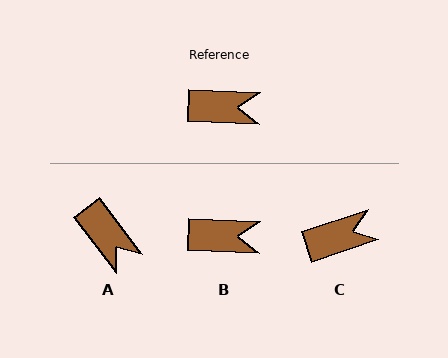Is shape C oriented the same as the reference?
No, it is off by about 21 degrees.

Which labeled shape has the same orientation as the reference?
B.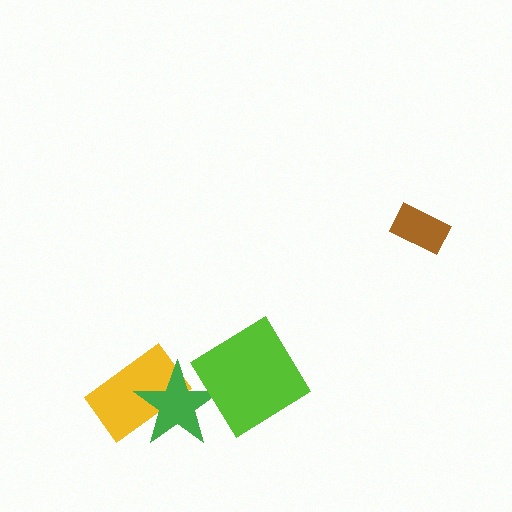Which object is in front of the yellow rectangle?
The green star is in front of the yellow rectangle.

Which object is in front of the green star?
The lime diamond is in front of the green star.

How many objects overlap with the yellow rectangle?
1 object overlaps with the yellow rectangle.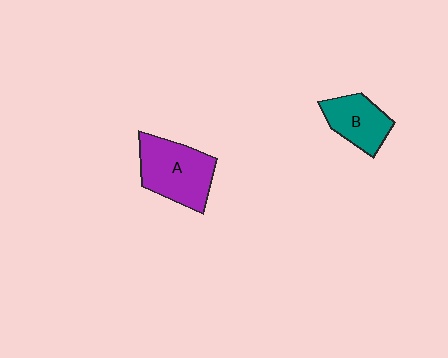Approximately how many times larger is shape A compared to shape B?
Approximately 1.5 times.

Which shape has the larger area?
Shape A (purple).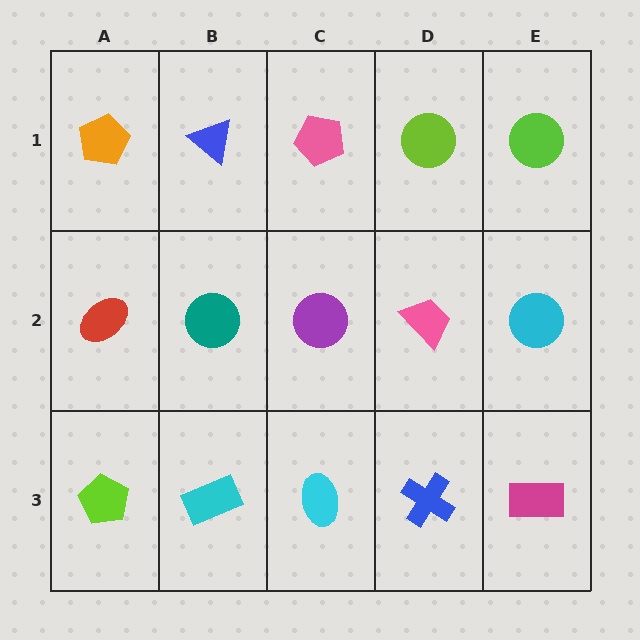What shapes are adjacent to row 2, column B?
A blue triangle (row 1, column B), a cyan rectangle (row 3, column B), a red ellipse (row 2, column A), a purple circle (row 2, column C).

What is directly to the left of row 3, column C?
A cyan rectangle.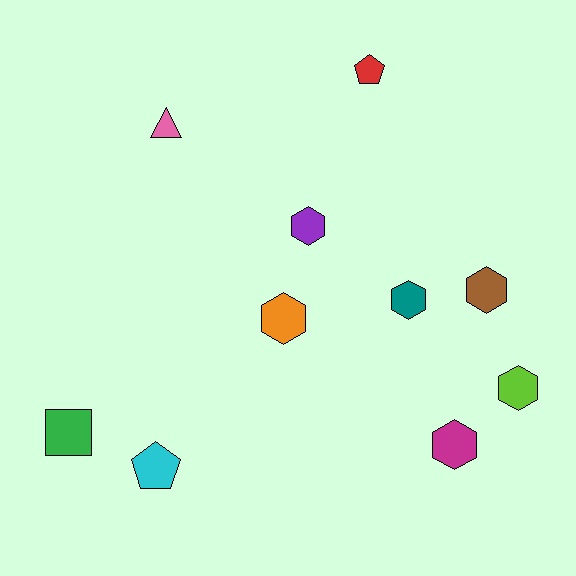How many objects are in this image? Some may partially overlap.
There are 10 objects.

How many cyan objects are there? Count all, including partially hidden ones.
There is 1 cyan object.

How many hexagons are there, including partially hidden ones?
There are 6 hexagons.